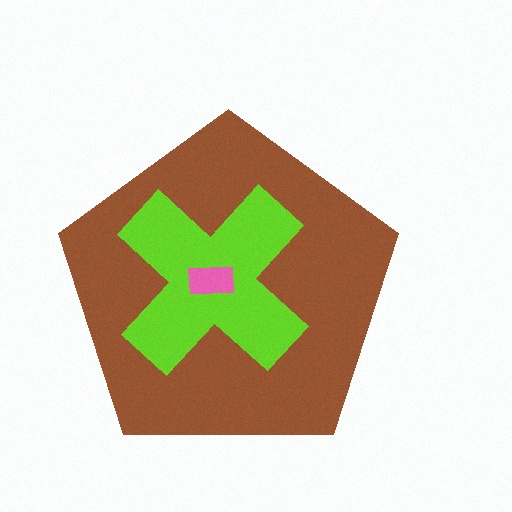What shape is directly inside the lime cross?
The pink rectangle.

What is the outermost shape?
The brown pentagon.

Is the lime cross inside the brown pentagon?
Yes.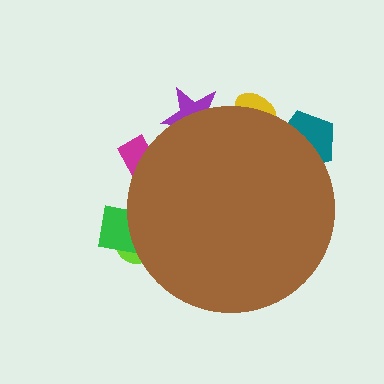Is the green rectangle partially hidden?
Yes, the green rectangle is partially hidden behind the brown circle.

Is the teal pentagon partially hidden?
Yes, the teal pentagon is partially hidden behind the brown circle.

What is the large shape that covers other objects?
A brown circle.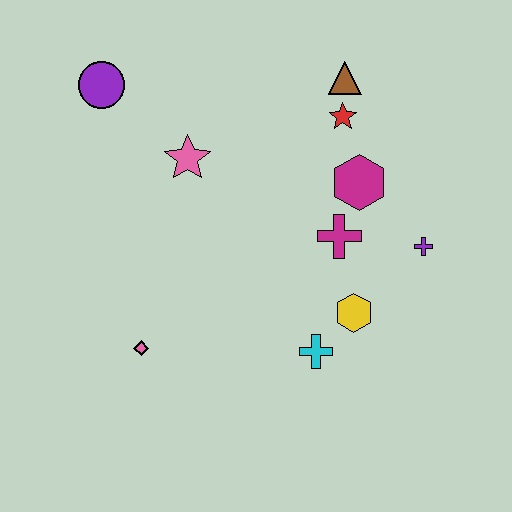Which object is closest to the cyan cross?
The yellow hexagon is closest to the cyan cross.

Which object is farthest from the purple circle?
The purple cross is farthest from the purple circle.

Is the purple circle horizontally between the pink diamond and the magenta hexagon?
No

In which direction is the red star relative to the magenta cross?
The red star is above the magenta cross.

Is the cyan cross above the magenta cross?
No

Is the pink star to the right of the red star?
No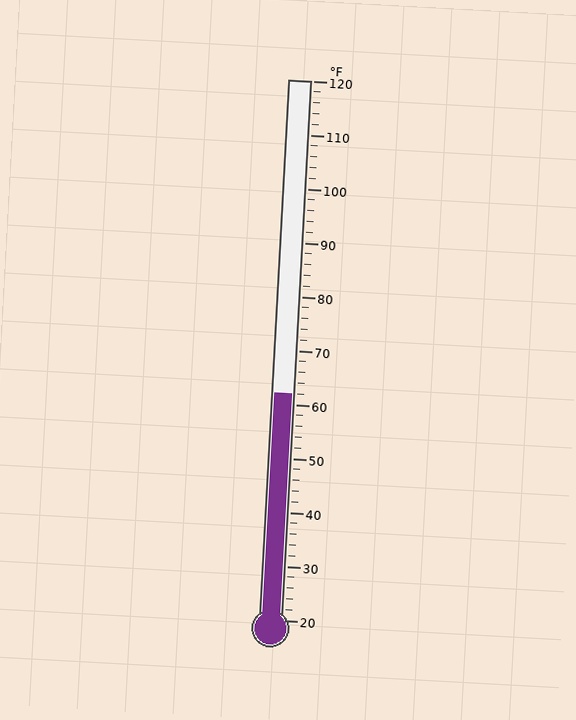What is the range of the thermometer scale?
The thermometer scale ranges from 20°F to 120°F.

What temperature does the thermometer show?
The thermometer shows approximately 62°F.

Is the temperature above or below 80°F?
The temperature is below 80°F.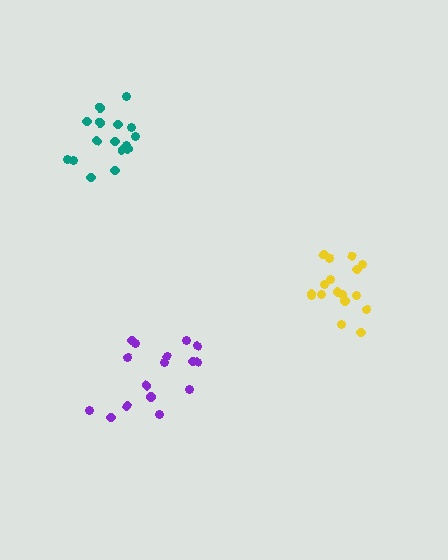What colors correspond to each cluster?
The clusters are colored: purple, yellow, teal.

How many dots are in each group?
Group 1: 16 dots, Group 2: 17 dots, Group 3: 16 dots (49 total).